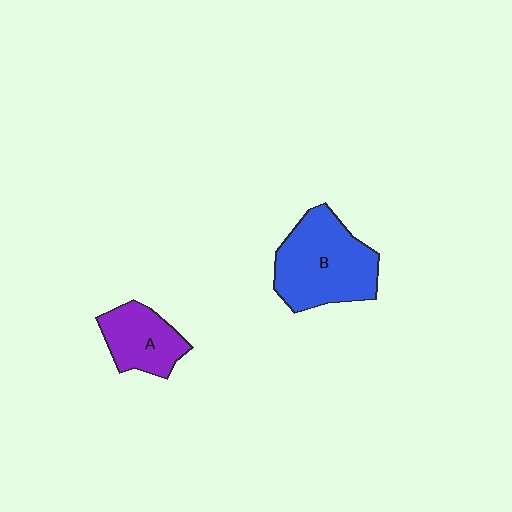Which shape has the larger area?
Shape B (blue).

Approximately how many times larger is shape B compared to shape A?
Approximately 1.7 times.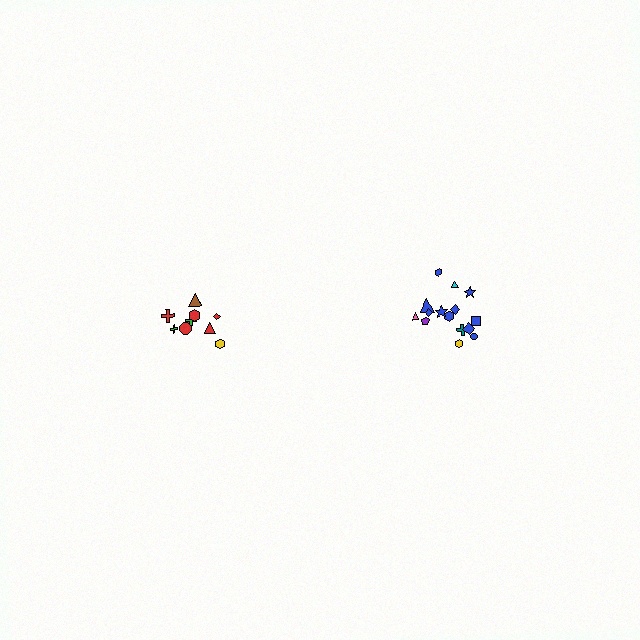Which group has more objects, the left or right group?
The right group.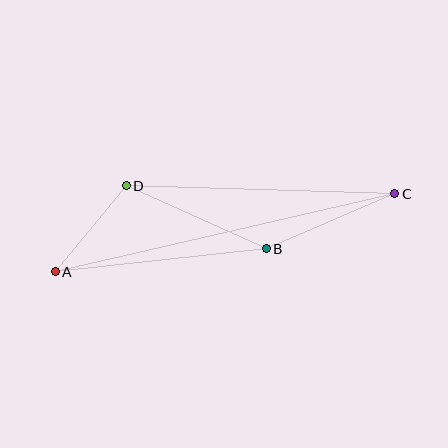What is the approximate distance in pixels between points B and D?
The distance between B and D is approximately 153 pixels.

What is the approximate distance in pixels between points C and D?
The distance between C and D is approximately 269 pixels.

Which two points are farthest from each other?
Points A and C are farthest from each other.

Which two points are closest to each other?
Points A and D are closest to each other.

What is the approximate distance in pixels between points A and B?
The distance between A and B is approximately 212 pixels.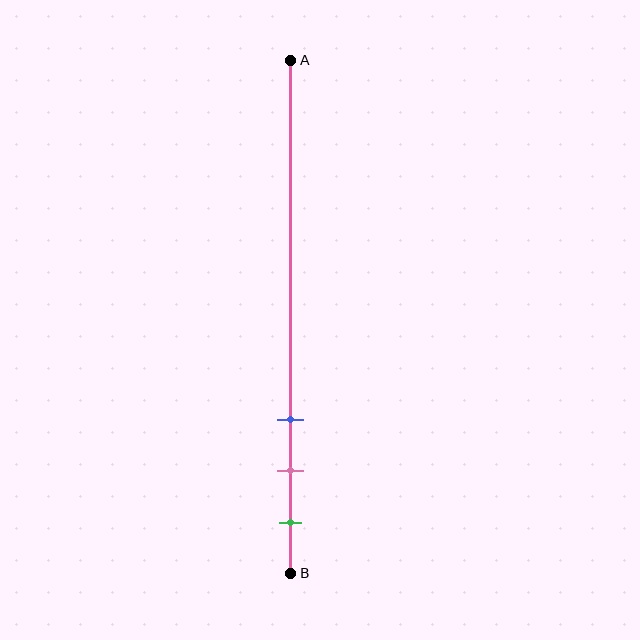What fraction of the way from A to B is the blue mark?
The blue mark is approximately 70% (0.7) of the way from A to B.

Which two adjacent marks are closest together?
The pink and green marks are the closest adjacent pair.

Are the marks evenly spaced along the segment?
Yes, the marks are approximately evenly spaced.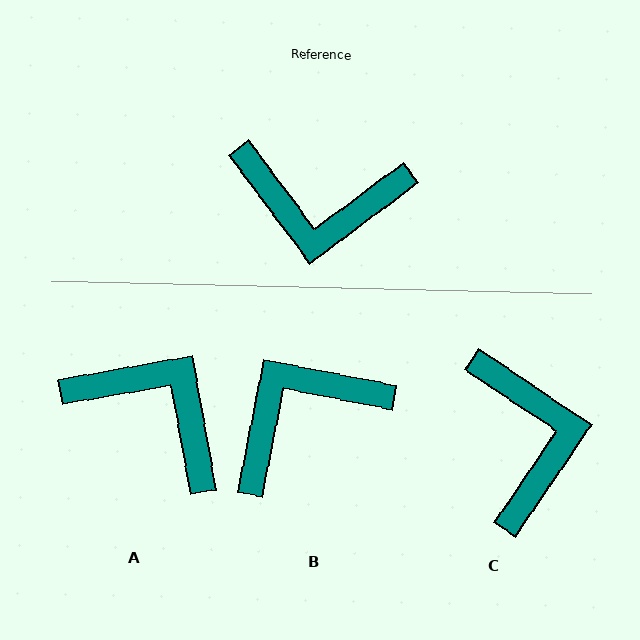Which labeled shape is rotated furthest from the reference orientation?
A, about 153 degrees away.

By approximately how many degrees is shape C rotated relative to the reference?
Approximately 109 degrees counter-clockwise.